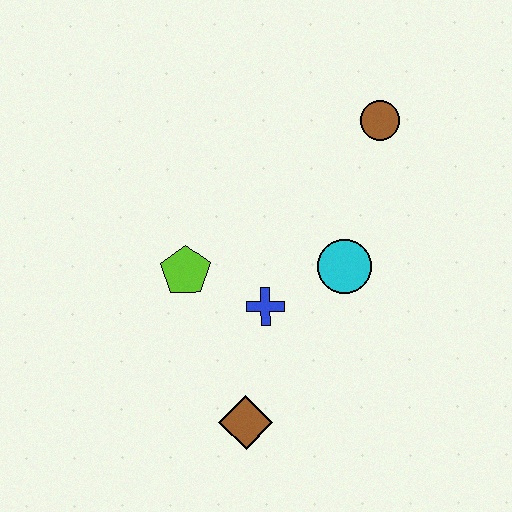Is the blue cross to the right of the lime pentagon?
Yes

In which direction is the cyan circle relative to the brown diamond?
The cyan circle is above the brown diamond.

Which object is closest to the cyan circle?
The blue cross is closest to the cyan circle.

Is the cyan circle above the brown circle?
No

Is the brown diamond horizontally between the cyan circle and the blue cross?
No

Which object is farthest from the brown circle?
The brown diamond is farthest from the brown circle.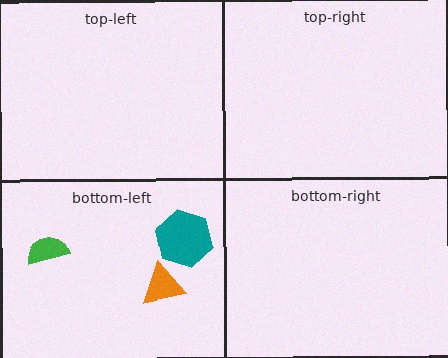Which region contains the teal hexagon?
The bottom-left region.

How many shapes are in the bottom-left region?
3.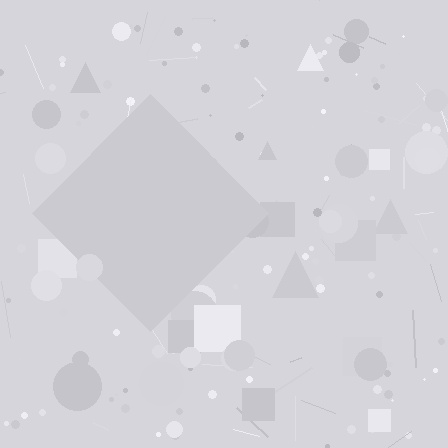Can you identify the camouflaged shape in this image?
The camouflaged shape is a diamond.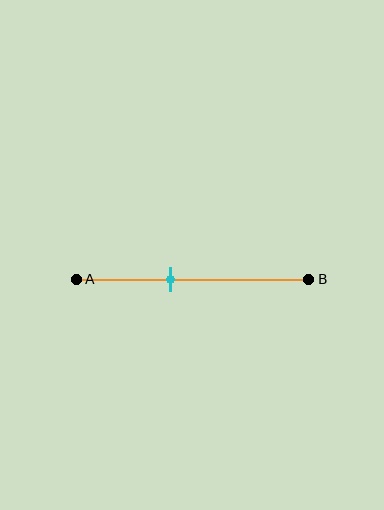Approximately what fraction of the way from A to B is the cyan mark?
The cyan mark is approximately 40% of the way from A to B.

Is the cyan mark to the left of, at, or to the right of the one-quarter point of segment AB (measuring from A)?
The cyan mark is to the right of the one-quarter point of segment AB.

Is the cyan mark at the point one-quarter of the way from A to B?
No, the mark is at about 40% from A, not at the 25% one-quarter point.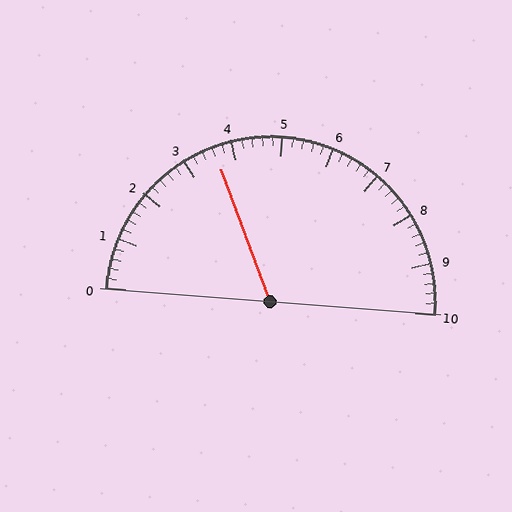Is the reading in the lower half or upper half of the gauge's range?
The reading is in the lower half of the range (0 to 10).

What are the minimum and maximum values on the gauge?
The gauge ranges from 0 to 10.